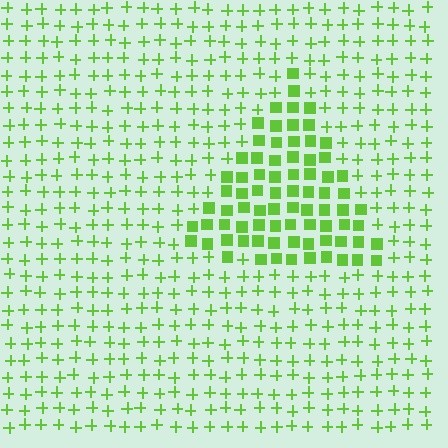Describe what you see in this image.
The image is filled with small lime elements arranged in a uniform grid. A triangle-shaped region contains squares, while the surrounding area contains plus signs. The boundary is defined purely by the change in element shape.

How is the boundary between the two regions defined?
The boundary is defined by a change in element shape: squares inside vs. plus signs outside. All elements share the same color and spacing.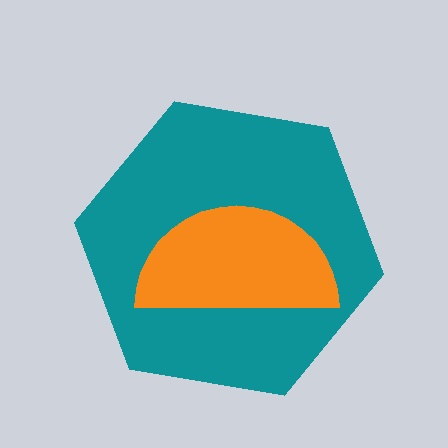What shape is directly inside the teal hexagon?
The orange semicircle.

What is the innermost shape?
The orange semicircle.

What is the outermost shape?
The teal hexagon.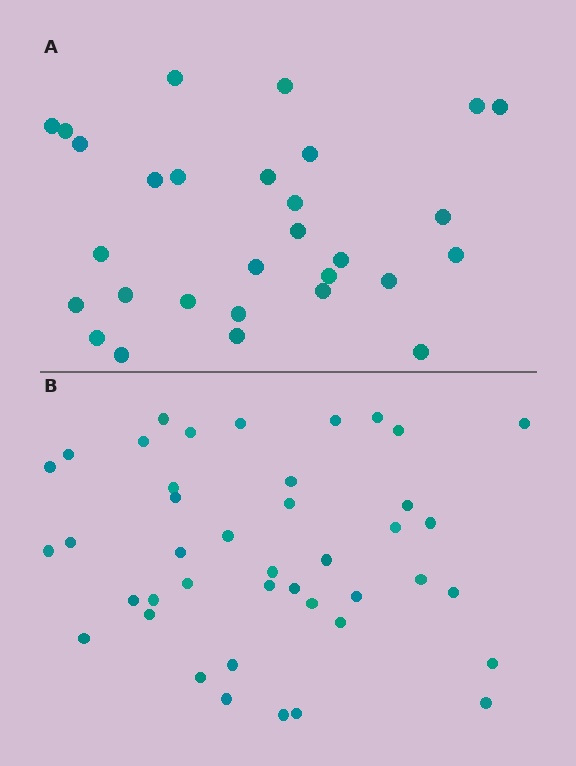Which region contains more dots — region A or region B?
Region B (the bottom region) has more dots.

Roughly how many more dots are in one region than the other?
Region B has approximately 15 more dots than region A.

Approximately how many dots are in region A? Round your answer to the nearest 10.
About 30 dots. (The exact count is 29, which rounds to 30.)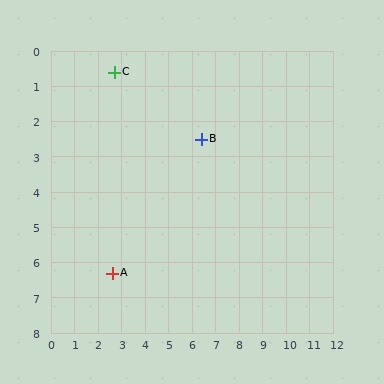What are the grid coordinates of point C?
Point C is at approximately (2.7, 0.6).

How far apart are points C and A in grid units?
Points C and A are about 5.7 grid units apart.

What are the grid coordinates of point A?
Point A is at approximately (2.6, 6.3).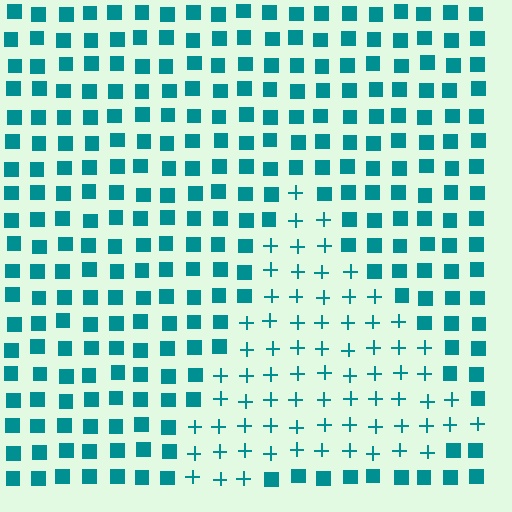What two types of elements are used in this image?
The image uses plus signs inside the triangle region and squares outside it.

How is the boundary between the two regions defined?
The boundary is defined by a change in element shape: plus signs inside vs. squares outside. All elements share the same color and spacing.